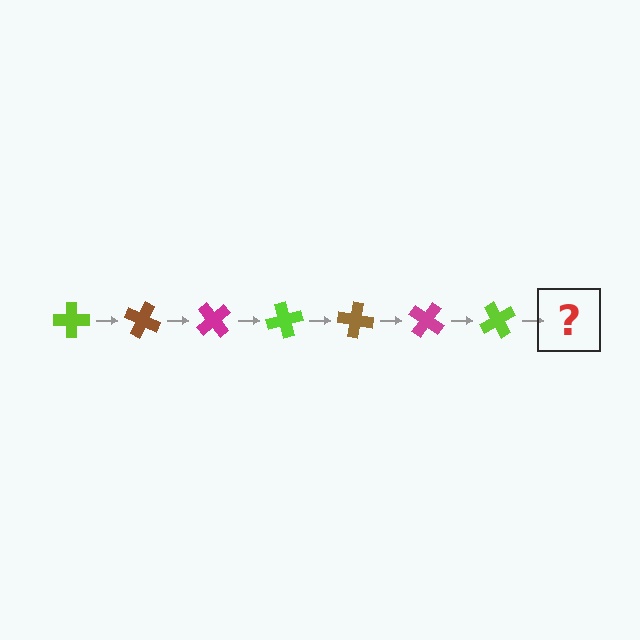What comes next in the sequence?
The next element should be a brown cross, rotated 175 degrees from the start.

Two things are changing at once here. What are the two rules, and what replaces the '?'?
The two rules are that it rotates 25 degrees each step and the color cycles through lime, brown, and magenta. The '?' should be a brown cross, rotated 175 degrees from the start.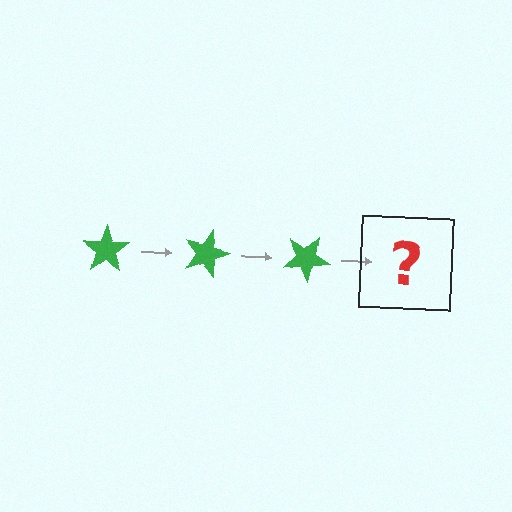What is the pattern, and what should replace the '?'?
The pattern is that the star rotates 15 degrees each step. The '?' should be a green star rotated 45 degrees.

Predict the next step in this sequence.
The next step is a green star rotated 45 degrees.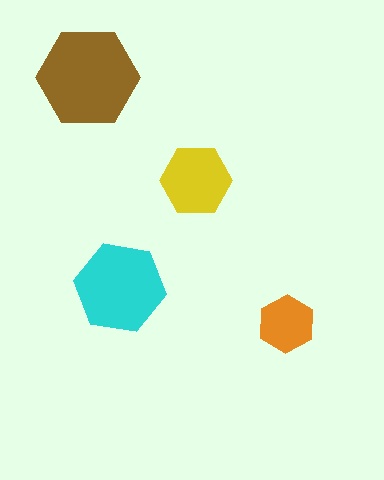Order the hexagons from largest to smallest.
the brown one, the cyan one, the yellow one, the orange one.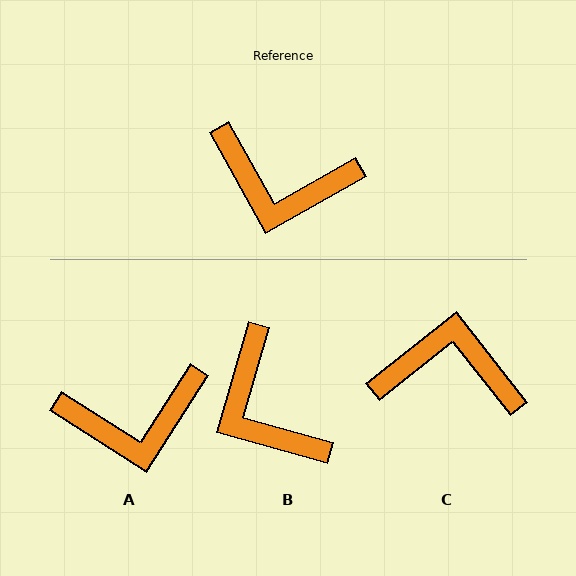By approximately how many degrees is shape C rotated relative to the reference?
Approximately 171 degrees clockwise.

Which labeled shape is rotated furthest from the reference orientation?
C, about 171 degrees away.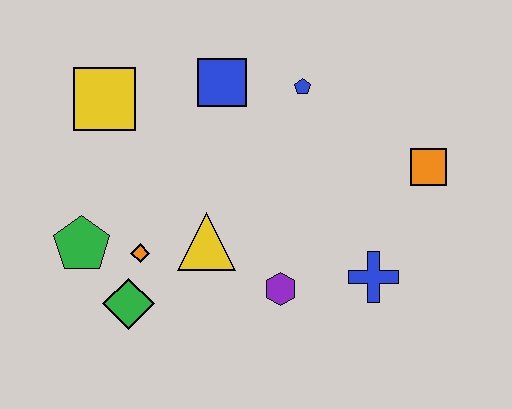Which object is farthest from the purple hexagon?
The yellow square is farthest from the purple hexagon.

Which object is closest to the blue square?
The blue pentagon is closest to the blue square.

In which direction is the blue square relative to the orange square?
The blue square is to the left of the orange square.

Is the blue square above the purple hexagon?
Yes